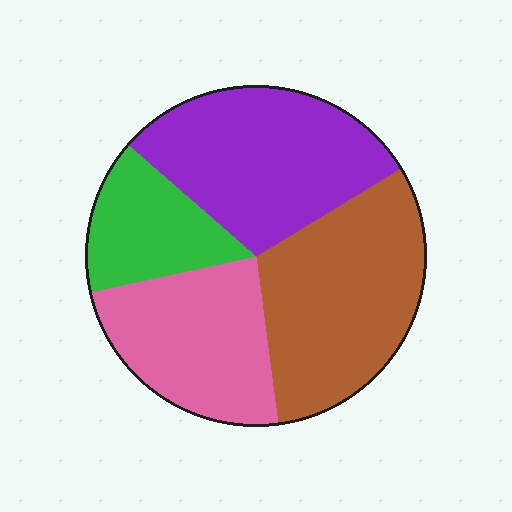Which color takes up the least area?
Green, at roughly 15%.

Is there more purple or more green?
Purple.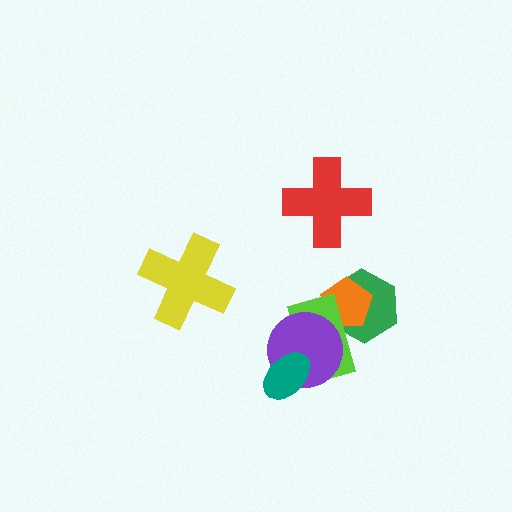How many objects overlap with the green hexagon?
2 objects overlap with the green hexagon.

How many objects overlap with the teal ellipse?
2 objects overlap with the teal ellipse.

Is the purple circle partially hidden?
Yes, it is partially covered by another shape.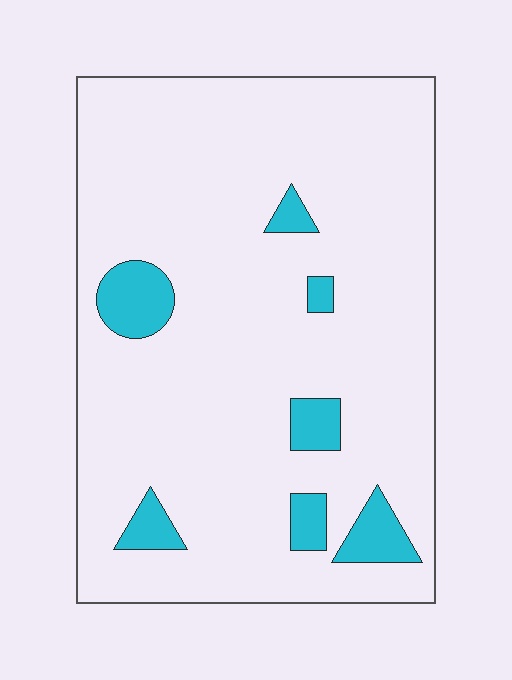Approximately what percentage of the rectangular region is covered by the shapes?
Approximately 10%.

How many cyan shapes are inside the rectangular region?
7.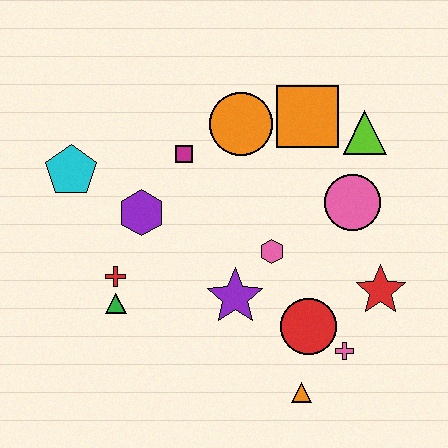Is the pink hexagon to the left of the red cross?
No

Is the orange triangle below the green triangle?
Yes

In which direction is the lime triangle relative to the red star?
The lime triangle is above the red star.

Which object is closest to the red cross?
The green triangle is closest to the red cross.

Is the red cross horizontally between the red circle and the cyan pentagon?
Yes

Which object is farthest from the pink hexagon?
The cyan pentagon is farthest from the pink hexagon.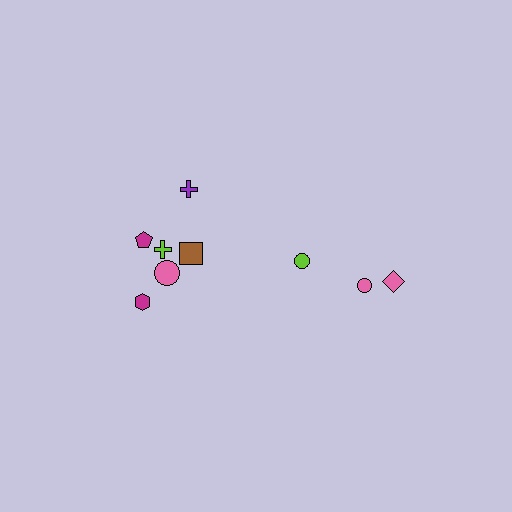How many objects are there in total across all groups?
There are 9 objects.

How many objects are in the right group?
There are 3 objects.